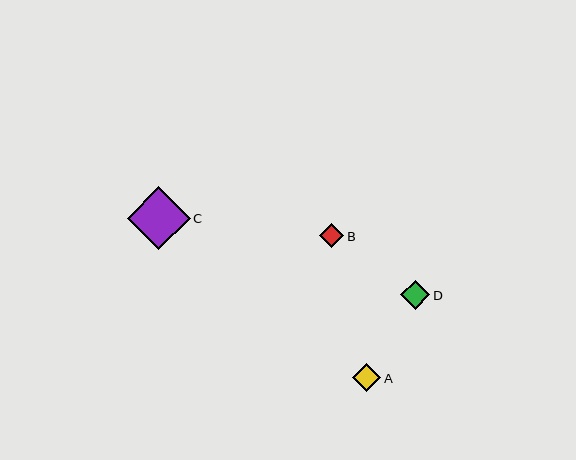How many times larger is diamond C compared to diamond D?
Diamond C is approximately 2.2 times the size of diamond D.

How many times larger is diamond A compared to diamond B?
Diamond A is approximately 1.2 times the size of diamond B.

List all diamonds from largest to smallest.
From largest to smallest: C, D, A, B.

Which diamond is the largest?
Diamond C is the largest with a size of approximately 63 pixels.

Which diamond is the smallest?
Diamond B is the smallest with a size of approximately 24 pixels.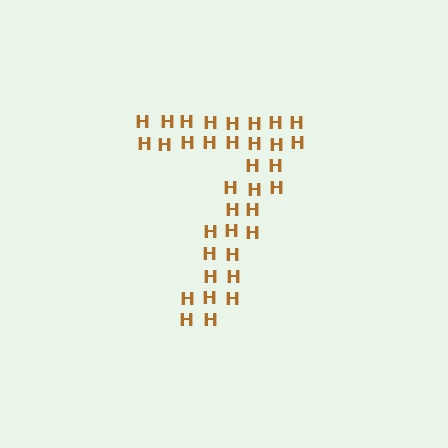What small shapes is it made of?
It is made of small letter H's.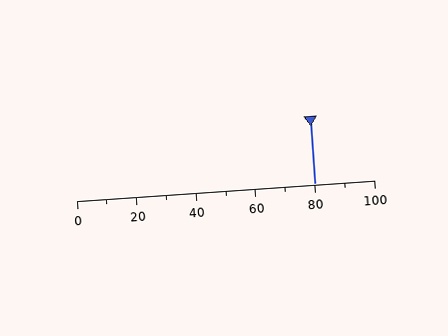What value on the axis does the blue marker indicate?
The marker indicates approximately 80.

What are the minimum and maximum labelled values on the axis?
The axis runs from 0 to 100.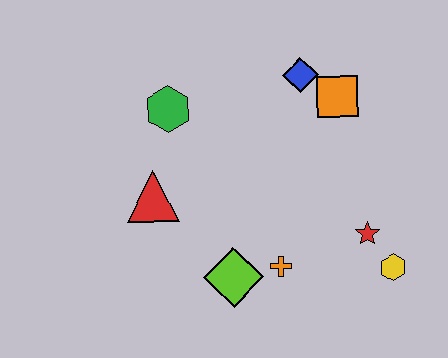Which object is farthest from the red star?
The green hexagon is farthest from the red star.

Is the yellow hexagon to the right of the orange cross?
Yes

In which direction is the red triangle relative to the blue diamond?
The red triangle is to the left of the blue diamond.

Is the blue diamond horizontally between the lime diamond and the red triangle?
No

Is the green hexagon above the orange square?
No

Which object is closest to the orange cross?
The lime diamond is closest to the orange cross.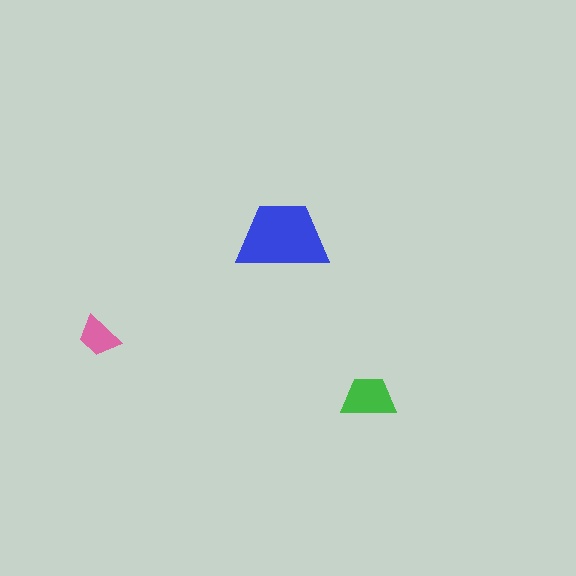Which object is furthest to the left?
The pink trapezoid is leftmost.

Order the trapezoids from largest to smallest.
the blue one, the green one, the pink one.